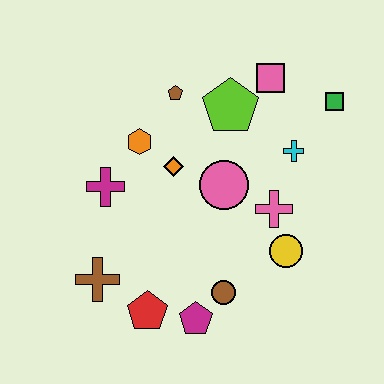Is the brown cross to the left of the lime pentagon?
Yes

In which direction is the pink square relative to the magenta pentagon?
The pink square is above the magenta pentagon.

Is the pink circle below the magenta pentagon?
No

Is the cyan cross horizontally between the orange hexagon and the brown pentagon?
No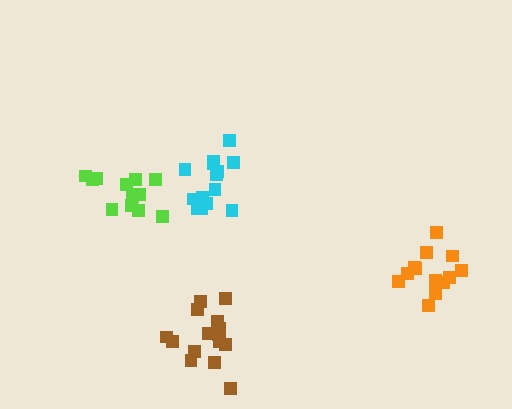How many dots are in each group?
Group 1: 14 dots, Group 2: 13 dots, Group 3: 12 dots, Group 4: 15 dots (54 total).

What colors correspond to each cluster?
The clusters are colored: cyan, orange, lime, brown.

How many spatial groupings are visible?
There are 4 spatial groupings.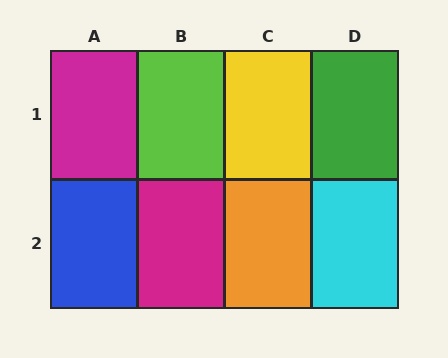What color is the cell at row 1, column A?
Magenta.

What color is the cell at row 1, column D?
Green.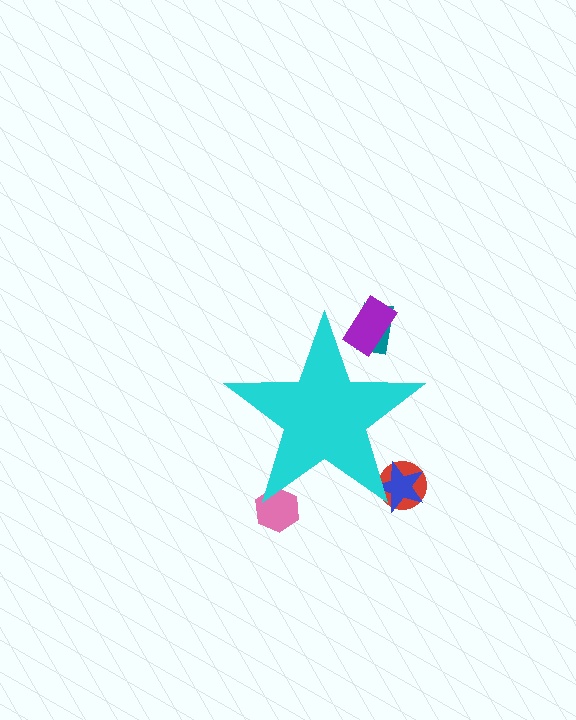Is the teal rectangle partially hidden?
Yes, the teal rectangle is partially hidden behind the cyan star.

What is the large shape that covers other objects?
A cyan star.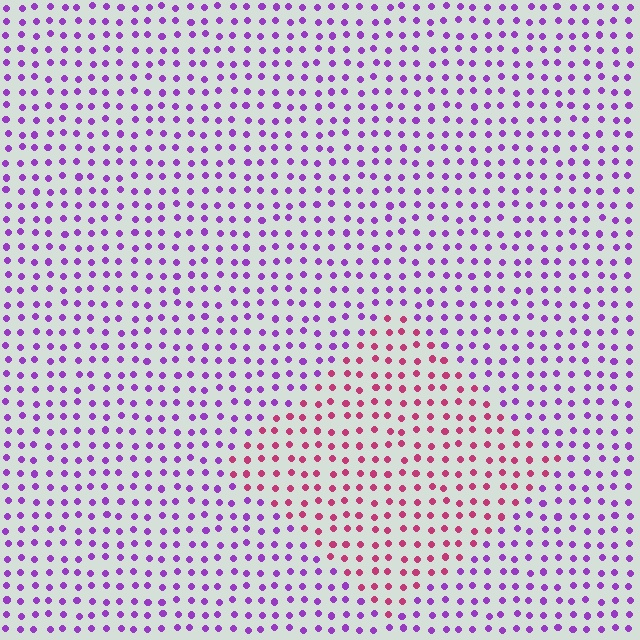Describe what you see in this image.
The image is filled with small purple elements in a uniform arrangement. A diamond-shaped region is visible where the elements are tinted to a slightly different hue, forming a subtle color boundary.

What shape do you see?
I see a diamond.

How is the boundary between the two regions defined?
The boundary is defined purely by a slight shift in hue (about 52 degrees). Spacing, size, and orientation are identical on both sides.